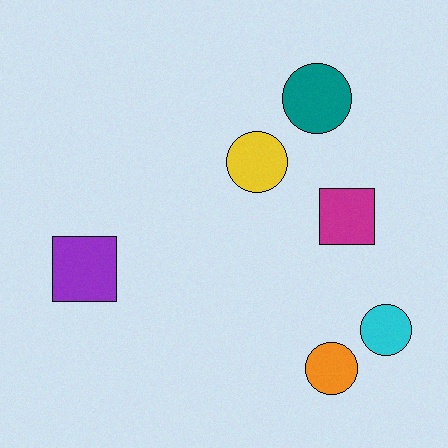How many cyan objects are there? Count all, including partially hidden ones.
There is 1 cyan object.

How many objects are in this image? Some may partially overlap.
There are 6 objects.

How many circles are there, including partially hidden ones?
There are 4 circles.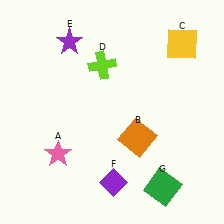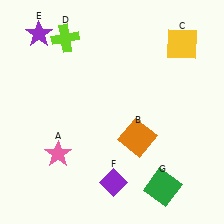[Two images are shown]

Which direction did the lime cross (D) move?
The lime cross (D) moved left.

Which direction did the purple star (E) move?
The purple star (E) moved left.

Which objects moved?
The objects that moved are: the lime cross (D), the purple star (E).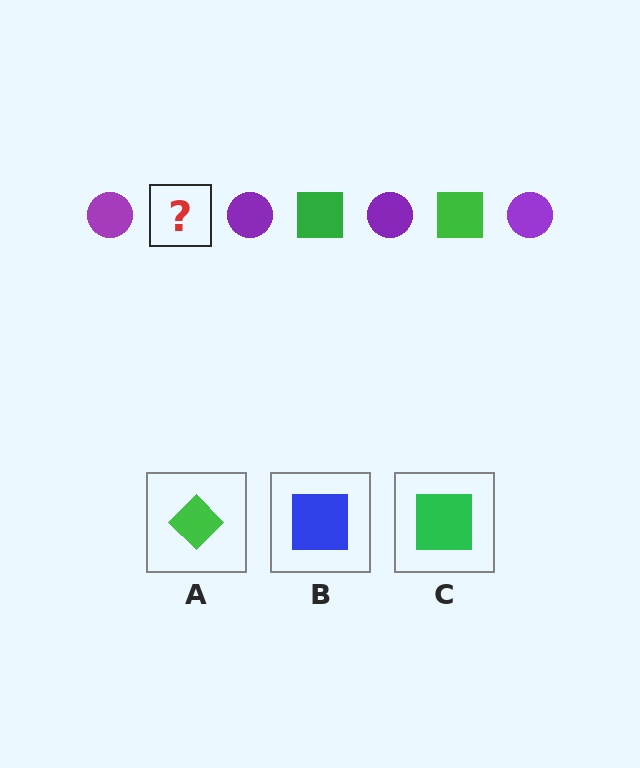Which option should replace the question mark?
Option C.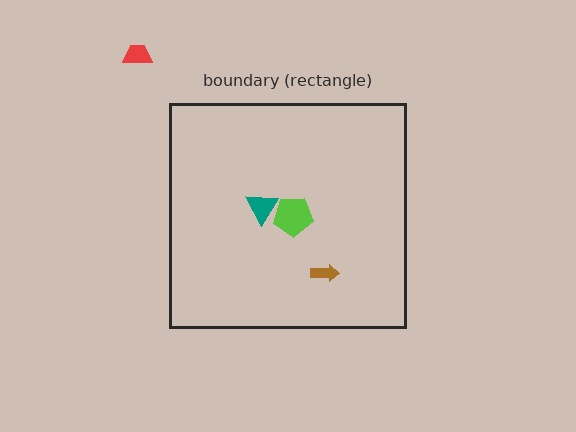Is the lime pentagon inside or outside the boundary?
Inside.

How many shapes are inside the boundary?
3 inside, 1 outside.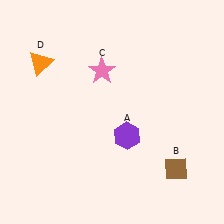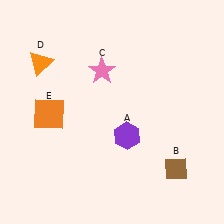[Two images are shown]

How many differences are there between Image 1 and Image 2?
There is 1 difference between the two images.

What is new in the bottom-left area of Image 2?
An orange square (E) was added in the bottom-left area of Image 2.